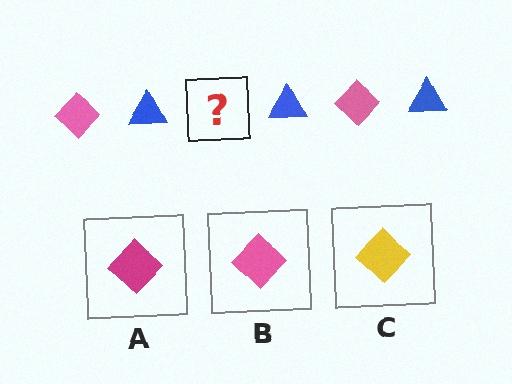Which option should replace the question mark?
Option B.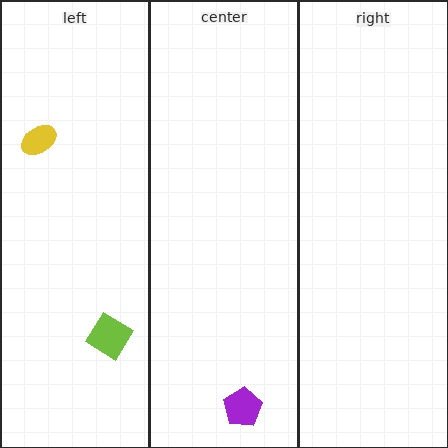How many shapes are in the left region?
2.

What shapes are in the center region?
The purple pentagon.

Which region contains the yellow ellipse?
The left region.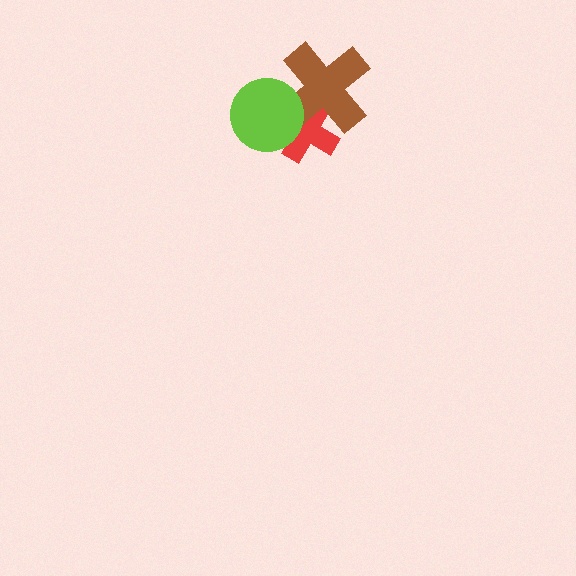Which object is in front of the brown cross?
The lime circle is in front of the brown cross.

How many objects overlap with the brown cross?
2 objects overlap with the brown cross.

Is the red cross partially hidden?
Yes, it is partially covered by another shape.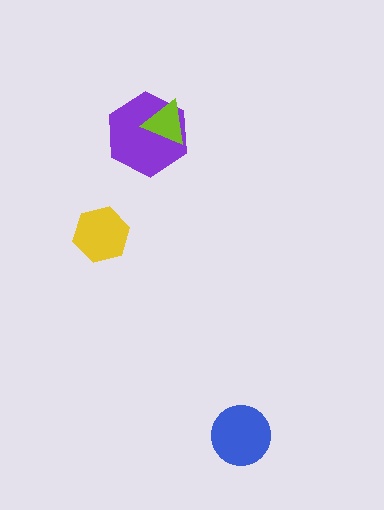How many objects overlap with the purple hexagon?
1 object overlaps with the purple hexagon.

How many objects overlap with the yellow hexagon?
0 objects overlap with the yellow hexagon.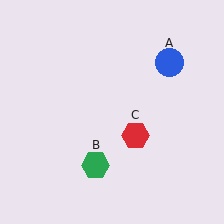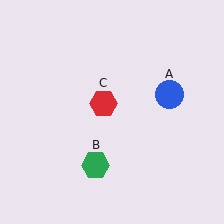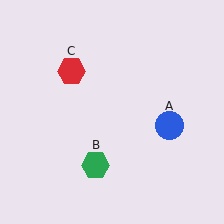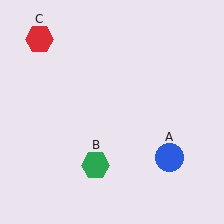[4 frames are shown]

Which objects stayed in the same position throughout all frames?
Green hexagon (object B) remained stationary.